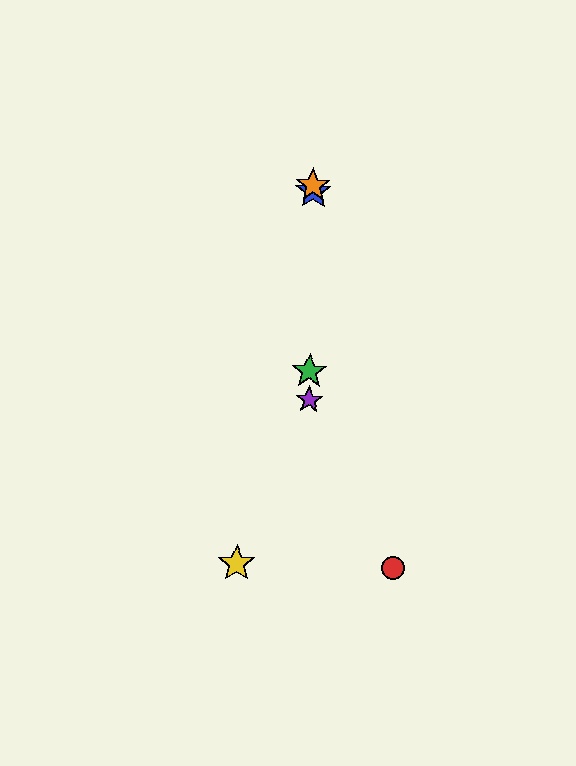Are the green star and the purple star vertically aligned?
Yes, both are at x≈310.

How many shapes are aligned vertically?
4 shapes (the blue star, the green star, the purple star, the orange star) are aligned vertically.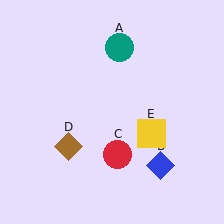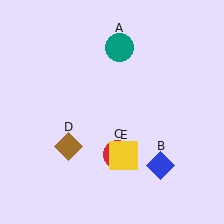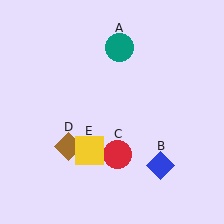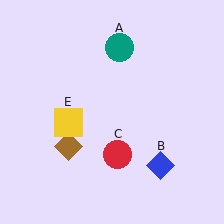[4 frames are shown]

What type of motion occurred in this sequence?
The yellow square (object E) rotated clockwise around the center of the scene.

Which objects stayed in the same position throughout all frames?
Teal circle (object A) and blue diamond (object B) and red circle (object C) and brown diamond (object D) remained stationary.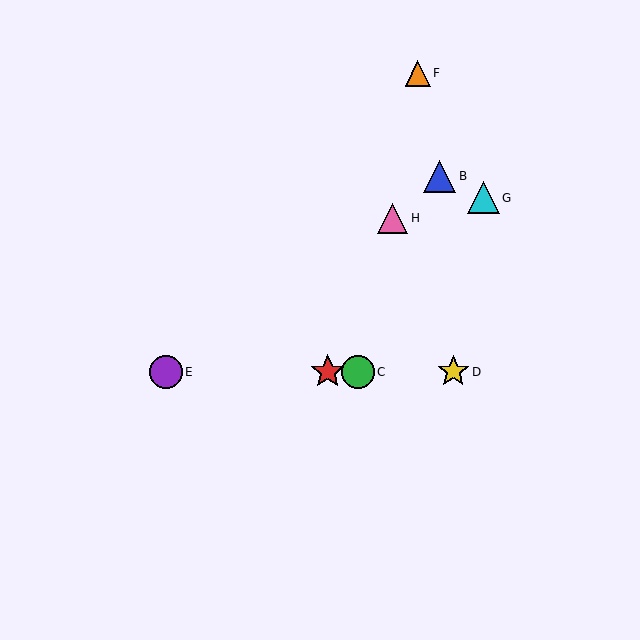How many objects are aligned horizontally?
4 objects (A, C, D, E) are aligned horizontally.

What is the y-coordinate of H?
Object H is at y≈218.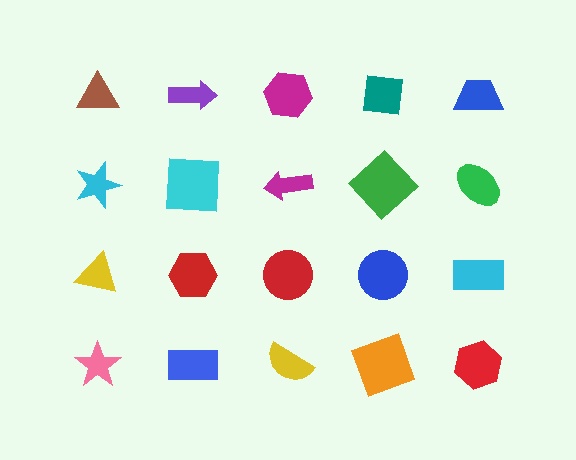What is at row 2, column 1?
A cyan star.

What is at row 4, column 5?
A red hexagon.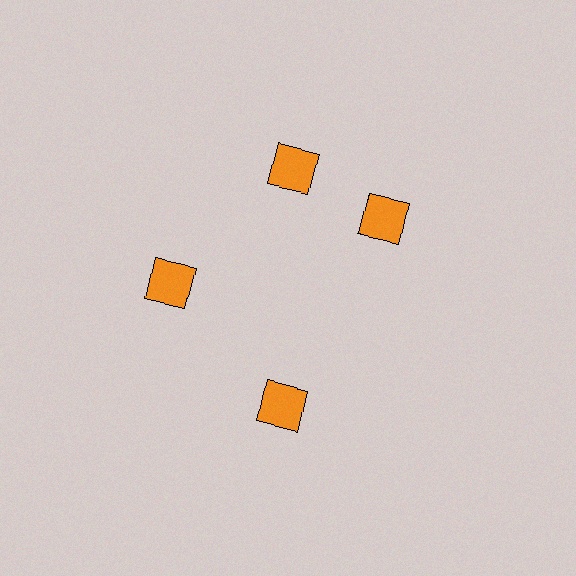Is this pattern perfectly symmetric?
No. The 4 orange squares are arranged in a ring, but one element near the 3 o'clock position is rotated out of alignment along the ring, breaking the 4-fold rotational symmetry.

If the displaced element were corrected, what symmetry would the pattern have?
It would have 4-fold rotational symmetry — the pattern would map onto itself every 90 degrees.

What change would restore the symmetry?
The symmetry would be restored by rotating it back into even spacing with its neighbors so that all 4 squares sit at equal angles and equal distance from the center.